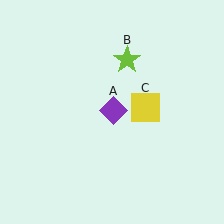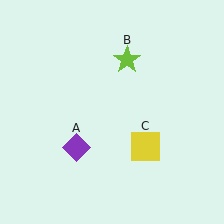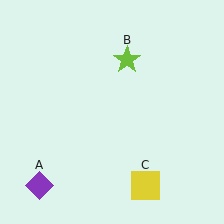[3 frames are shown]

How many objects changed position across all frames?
2 objects changed position: purple diamond (object A), yellow square (object C).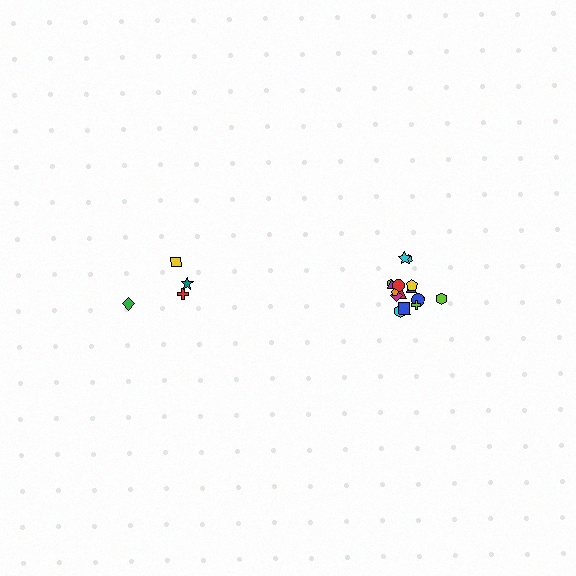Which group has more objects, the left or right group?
The right group.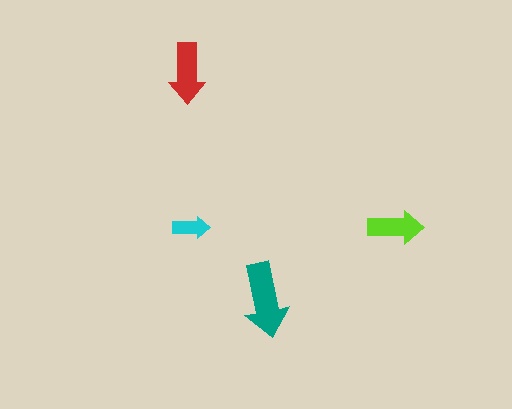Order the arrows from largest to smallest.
the teal one, the red one, the lime one, the cyan one.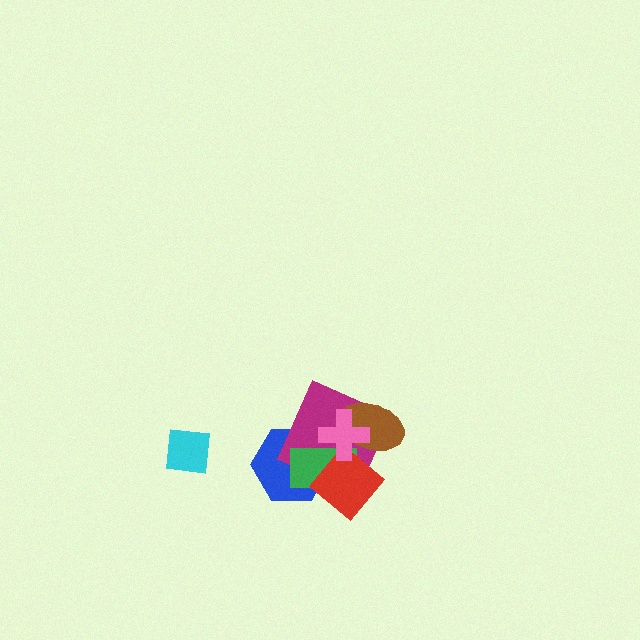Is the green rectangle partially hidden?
Yes, it is partially covered by another shape.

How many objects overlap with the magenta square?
5 objects overlap with the magenta square.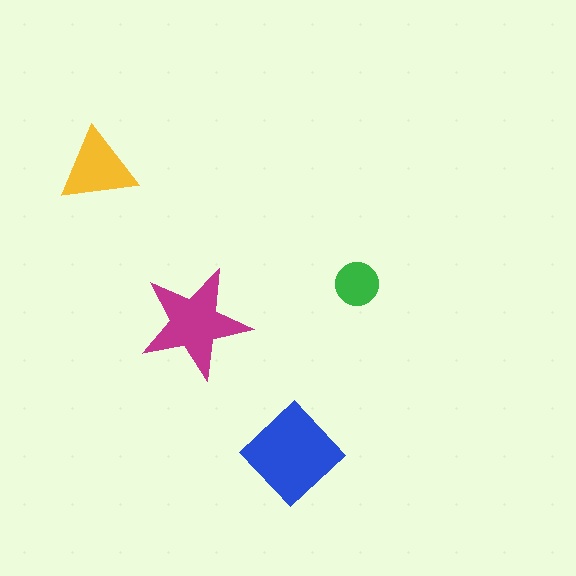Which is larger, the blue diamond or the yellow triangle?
The blue diamond.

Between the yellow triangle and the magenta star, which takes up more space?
The magenta star.